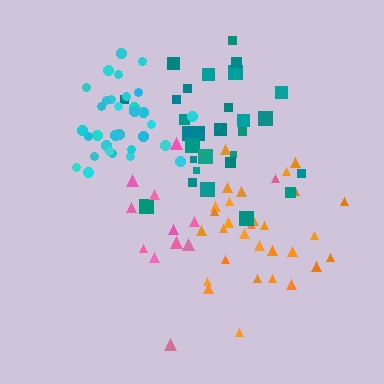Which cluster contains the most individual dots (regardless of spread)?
Cyan (32).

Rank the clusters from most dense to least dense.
cyan, orange, teal, pink.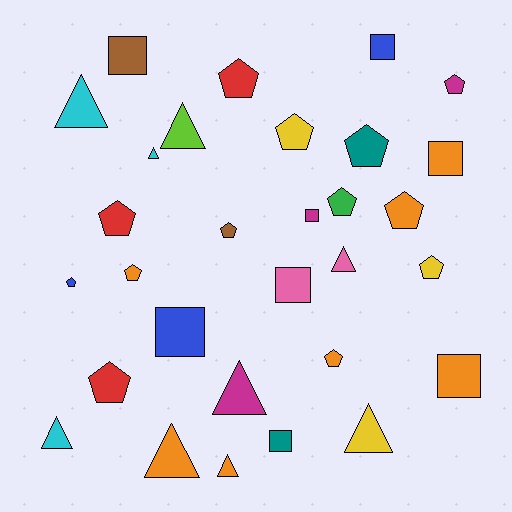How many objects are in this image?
There are 30 objects.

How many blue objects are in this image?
There are 3 blue objects.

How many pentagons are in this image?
There are 13 pentagons.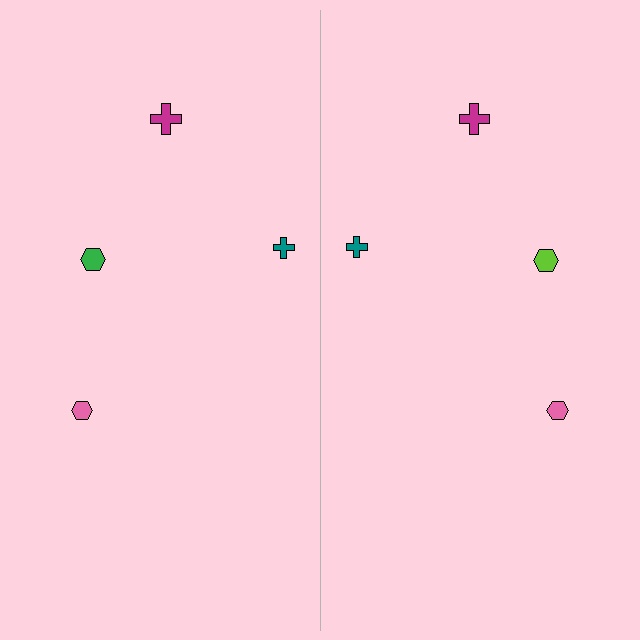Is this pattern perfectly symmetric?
No, the pattern is not perfectly symmetric. The lime hexagon on the right side breaks the symmetry — its mirror counterpart is green.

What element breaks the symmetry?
The lime hexagon on the right side breaks the symmetry — its mirror counterpart is green.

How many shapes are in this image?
There are 8 shapes in this image.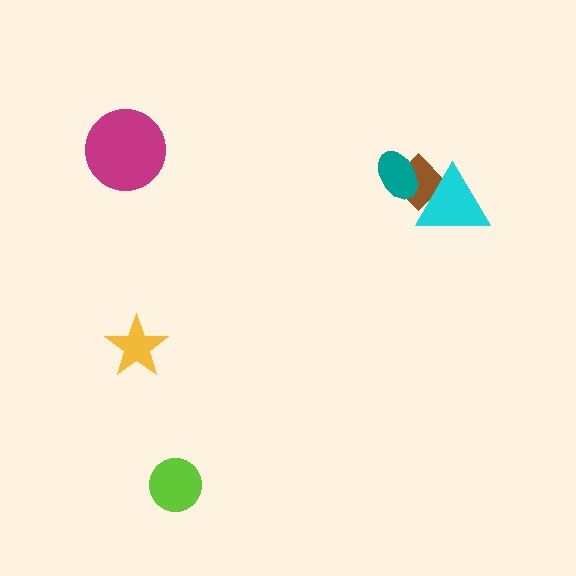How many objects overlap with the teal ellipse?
1 object overlaps with the teal ellipse.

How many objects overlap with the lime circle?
0 objects overlap with the lime circle.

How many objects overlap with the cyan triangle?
1 object overlaps with the cyan triangle.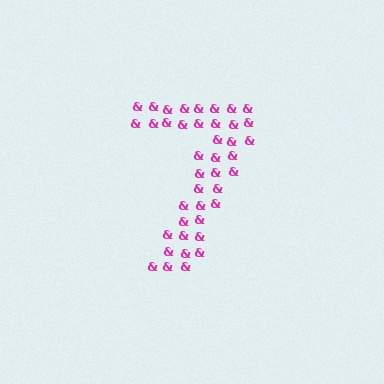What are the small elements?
The small elements are ampersands.